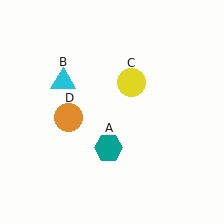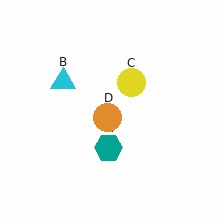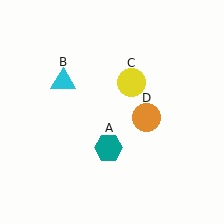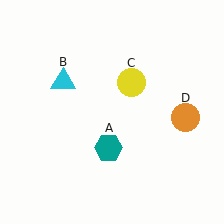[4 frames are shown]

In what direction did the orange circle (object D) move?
The orange circle (object D) moved right.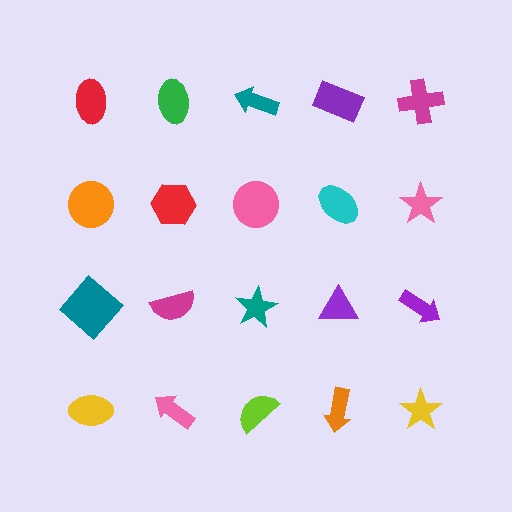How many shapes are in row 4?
5 shapes.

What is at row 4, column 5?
A yellow star.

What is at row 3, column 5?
A purple arrow.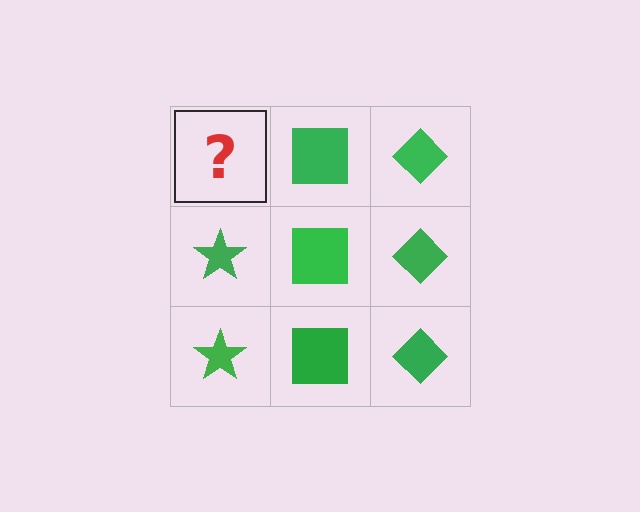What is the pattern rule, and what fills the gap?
The rule is that each column has a consistent shape. The gap should be filled with a green star.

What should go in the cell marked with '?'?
The missing cell should contain a green star.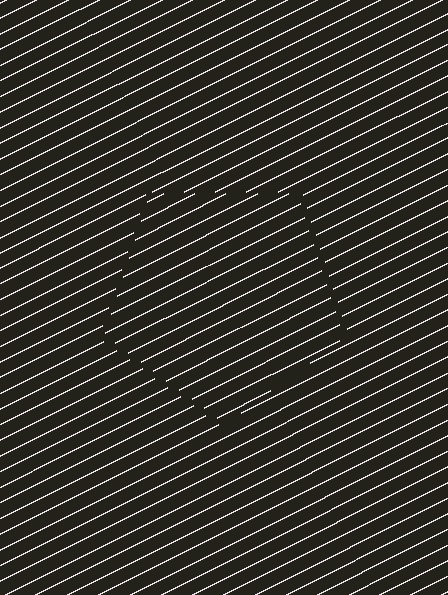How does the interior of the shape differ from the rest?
The interior of the shape contains the same grating, shifted by half a period — the contour is defined by the phase discontinuity where line-ends from the inner and outer gratings abut.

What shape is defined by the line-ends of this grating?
An illusory pentagon. The interior of the shape contains the same grating, shifted by half a period — the contour is defined by the phase discontinuity where line-ends from the inner and outer gratings abut.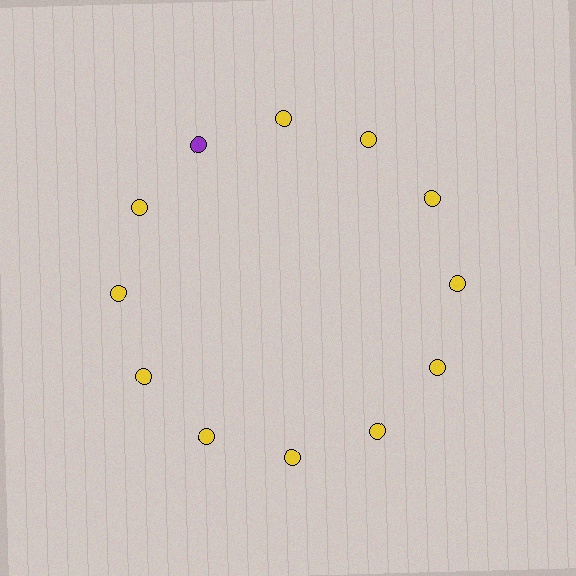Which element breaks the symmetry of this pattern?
The purple circle at roughly the 11 o'clock position breaks the symmetry. All other shapes are yellow circles.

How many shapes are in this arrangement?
There are 12 shapes arranged in a ring pattern.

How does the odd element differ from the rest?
It has a different color: purple instead of yellow.